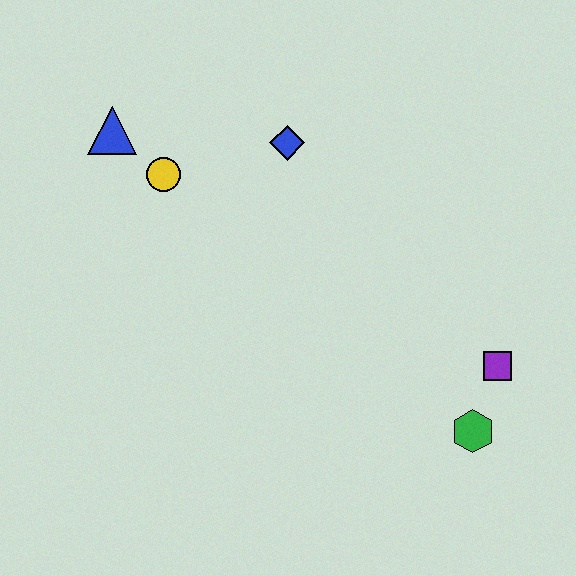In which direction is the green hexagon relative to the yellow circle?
The green hexagon is to the right of the yellow circle.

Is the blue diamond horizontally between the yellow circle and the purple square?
Yes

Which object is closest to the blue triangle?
The yellow circle is closest to the blue triangle.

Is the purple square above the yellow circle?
No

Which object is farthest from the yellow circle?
The green hexagon is farthest from the yellow circle.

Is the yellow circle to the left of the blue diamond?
Yes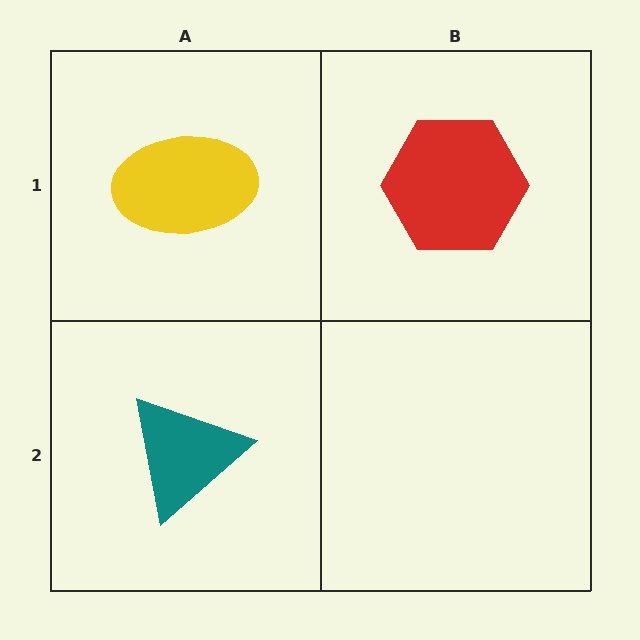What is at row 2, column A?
A teal triangle.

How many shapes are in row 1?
2 shapes.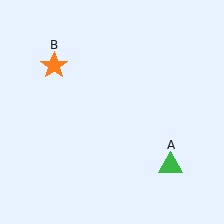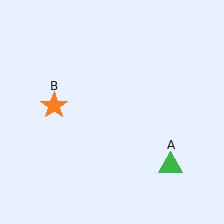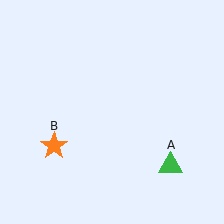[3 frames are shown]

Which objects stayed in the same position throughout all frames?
Green triangle (object A) remained stationary.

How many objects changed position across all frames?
1 object changed position: orange star (object B).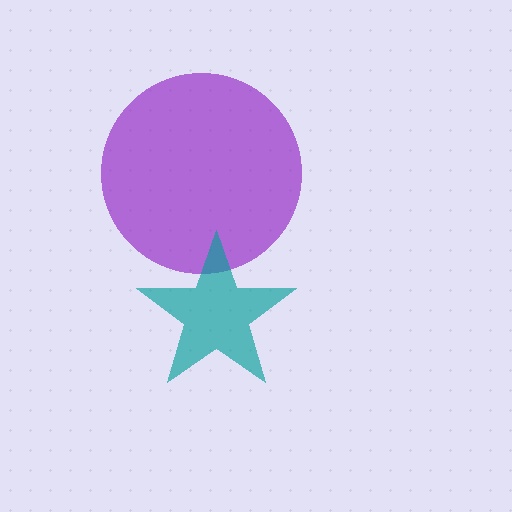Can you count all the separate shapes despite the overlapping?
Yes, there are 2 separate shapes.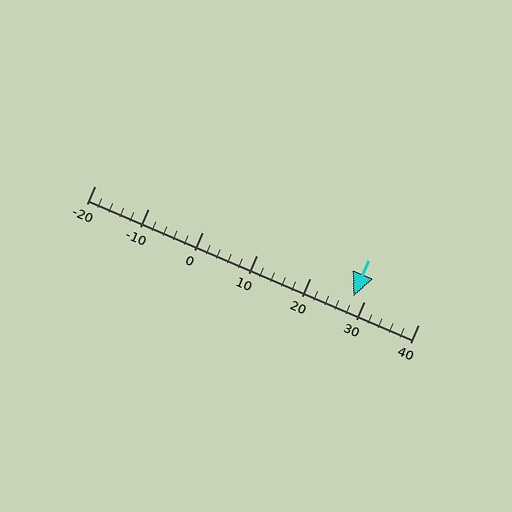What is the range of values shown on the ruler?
The ruler shows values from -20 to 40.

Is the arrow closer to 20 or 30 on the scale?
The arrow is closer to 30.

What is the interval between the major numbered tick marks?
The major tick marks are spaced 10 units apart.